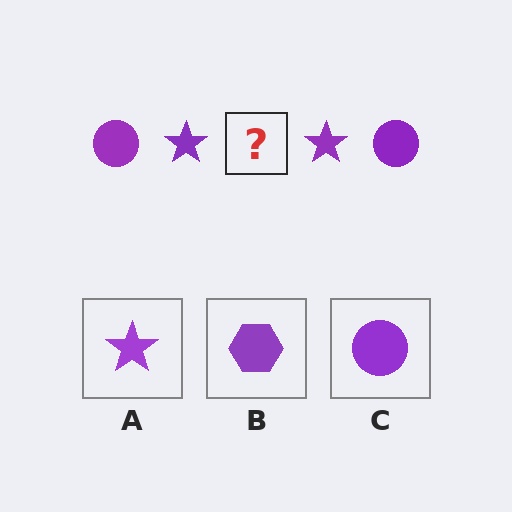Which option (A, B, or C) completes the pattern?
C.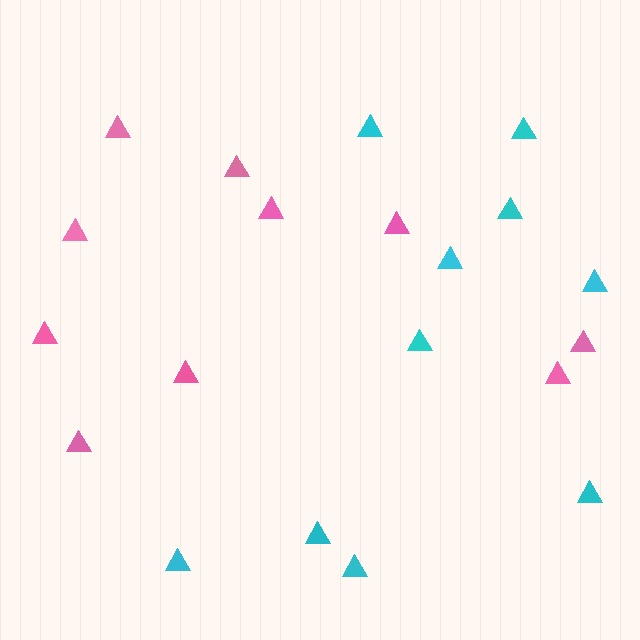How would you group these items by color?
There are 2 groups: one group of pink triangles (10) and one group of cyan triangles (10).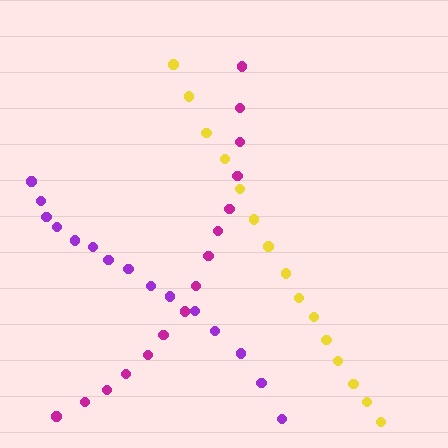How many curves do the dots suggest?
There are 3 distinct paths.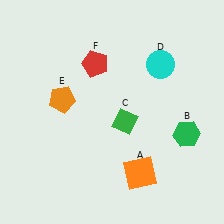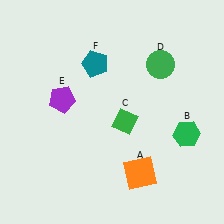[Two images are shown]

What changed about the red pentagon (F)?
In Image 1, F is red. In Image 2, it changed to teal.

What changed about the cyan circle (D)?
In Image 1, D is cyan. In Image 2, it changed to green.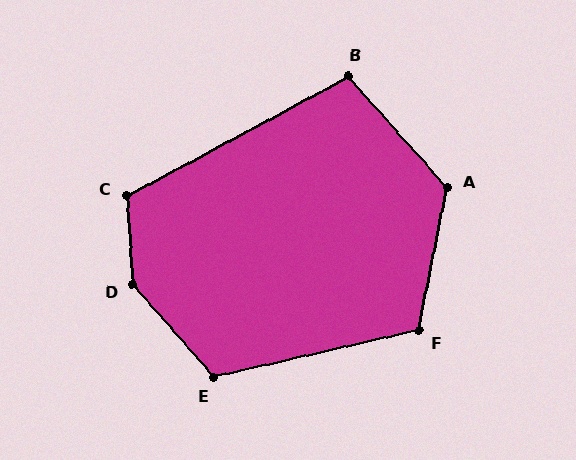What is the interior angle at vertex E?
Approximately 118 degrees (obtuse).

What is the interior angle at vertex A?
Approximately 127 degrees (obtuse).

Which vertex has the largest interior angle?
D, at approximately 142 degrees.